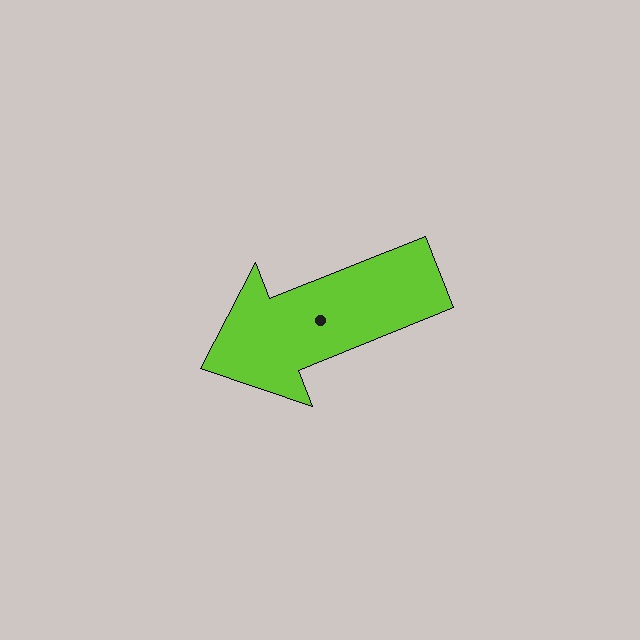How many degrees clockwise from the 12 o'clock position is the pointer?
Approximately 248 degrees.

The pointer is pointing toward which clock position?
Roughly 8 o'clock.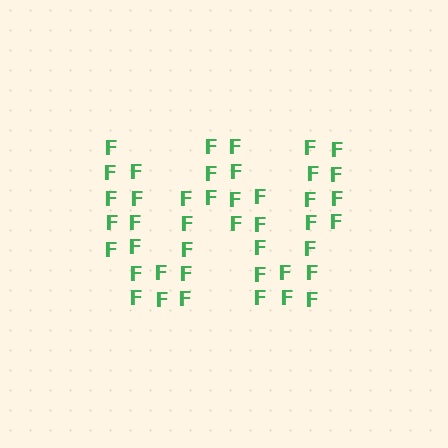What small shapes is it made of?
It is made of small letter F's.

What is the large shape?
The large shape is the letter W.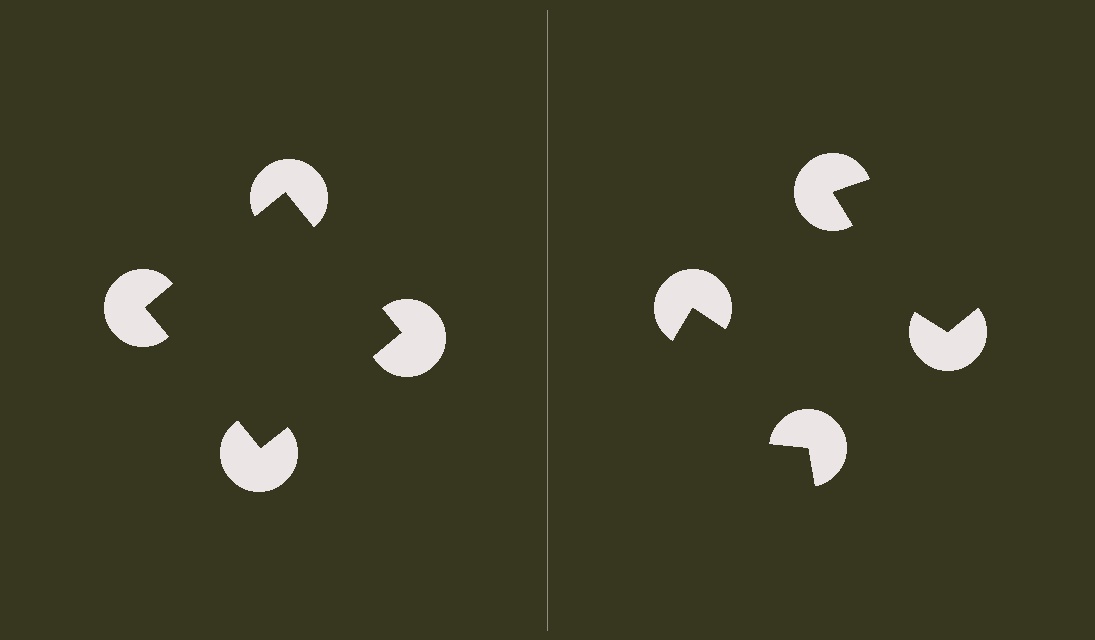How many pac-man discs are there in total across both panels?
8 — 4 on each side.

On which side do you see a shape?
An illusory square appears on the left side. On the right side the wedge cuts are rotated, so no coherent shape forms.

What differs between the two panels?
The pac-man discs are positioned identically on both sides; only the wedge orientations differ. On the left they align to a square; on the right they are misaligned.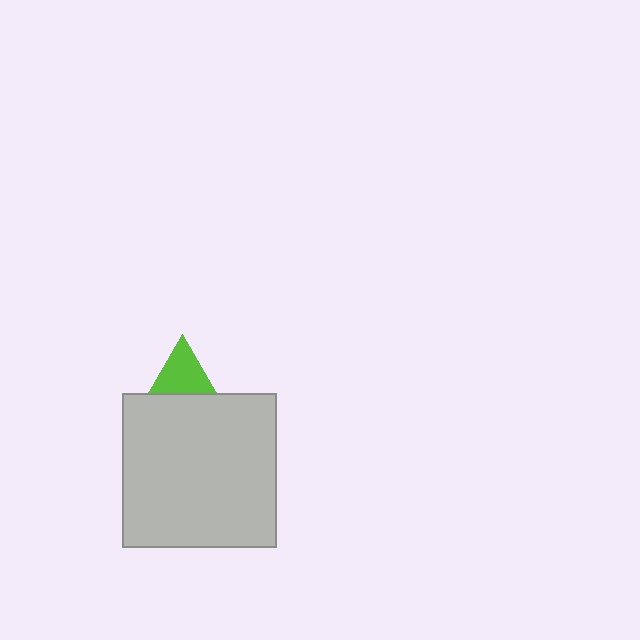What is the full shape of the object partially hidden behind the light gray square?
The partially hidden object is a lime triangle.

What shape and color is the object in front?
The object in front is a light gray square.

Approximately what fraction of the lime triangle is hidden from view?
Roughly 58% of the lime triangle is hidden behind the light gray square.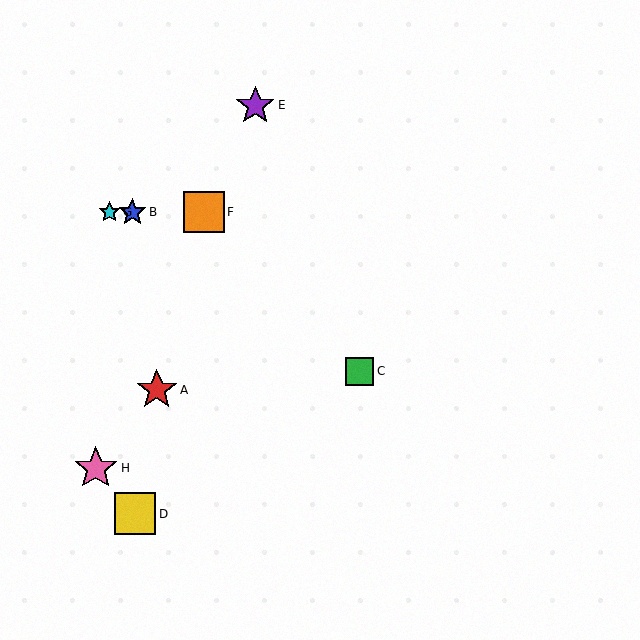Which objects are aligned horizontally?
Objects B, F, G are aligned horizontally.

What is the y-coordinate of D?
Object D is at y≈514.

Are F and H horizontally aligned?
No, F is at y≈212 and H is at y≈468.